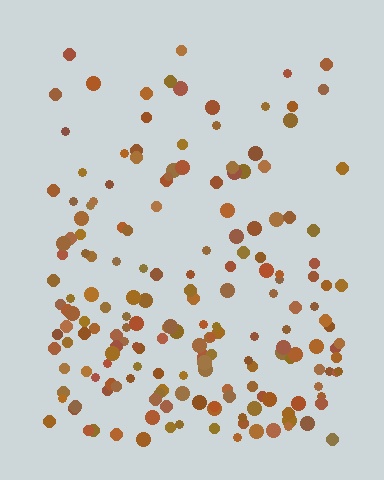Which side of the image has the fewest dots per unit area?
The top.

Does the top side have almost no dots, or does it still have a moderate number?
Still a moderate number, just noticeably fewer than the bottom.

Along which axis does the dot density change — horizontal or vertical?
Vertical.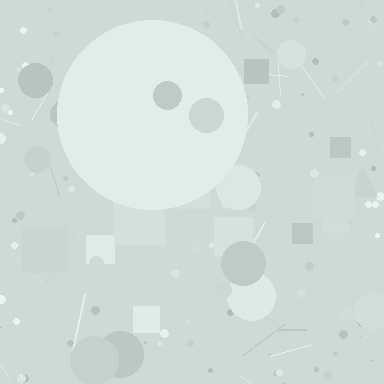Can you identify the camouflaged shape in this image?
The camouflaged shape is a circle.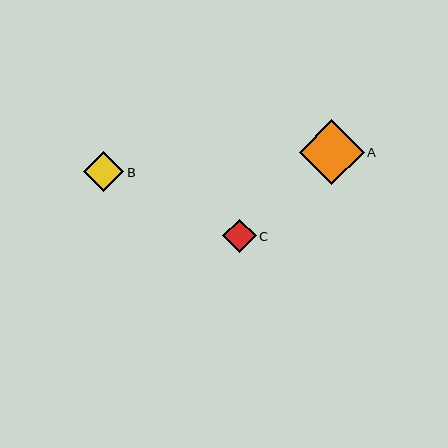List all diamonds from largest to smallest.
From largest to smallest: A, B, C.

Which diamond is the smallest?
Diamond C is the smallest with a size of approximately 33 pixels.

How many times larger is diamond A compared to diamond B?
Diamond A is approximately 1.6 times the size of diamond B.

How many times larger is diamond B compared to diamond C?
Diamond B is approximately 1.2 times the size of diamond C.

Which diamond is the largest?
Diamond A is the largest with a size of approximately 65 pixels.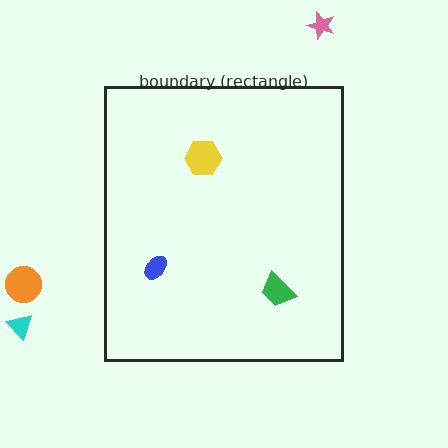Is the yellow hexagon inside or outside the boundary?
Inside.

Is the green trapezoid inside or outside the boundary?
Inside.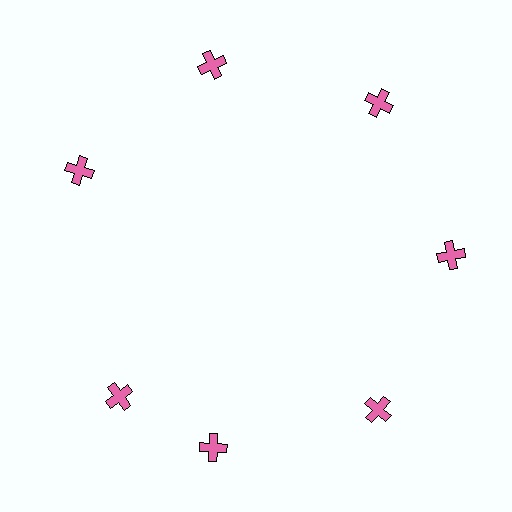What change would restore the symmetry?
The symmetry would be restored by rotating it back into even spacing with its neighbors so that all 7 crosses sit at equal angles and equal distance from the center.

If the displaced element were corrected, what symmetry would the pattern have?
It would have 7-fold rotational symmetry — the pattern would map onto itself every 51 degrees.